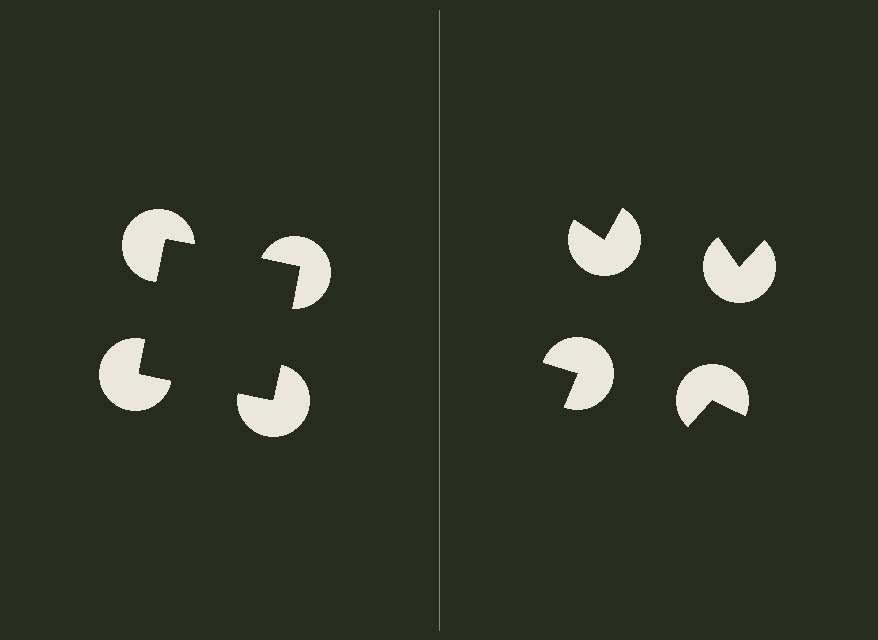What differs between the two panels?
The pac-man discs are positioned identically on both sides; only the wedge orientations differ. On the left they align to a square; on the right they are misaligned.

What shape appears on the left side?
An illusory square.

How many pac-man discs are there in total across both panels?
8 — 4 on each side.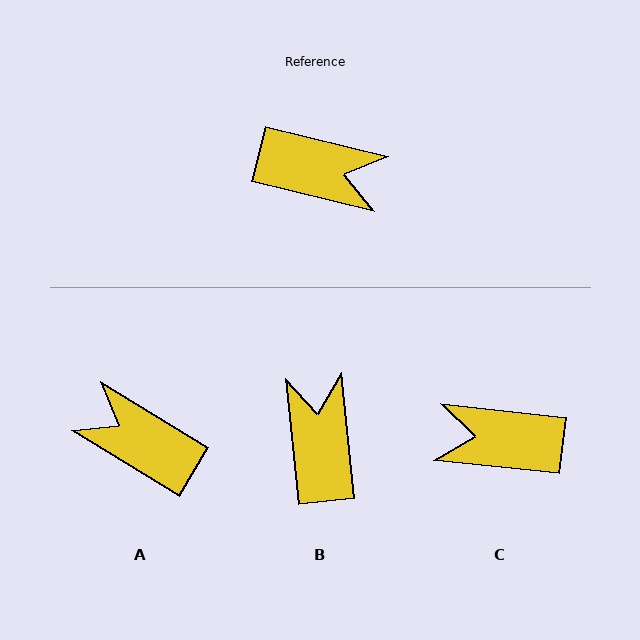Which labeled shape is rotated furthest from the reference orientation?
C, about 172 degrees away.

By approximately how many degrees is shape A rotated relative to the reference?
Approximately 162 degrees counter-clockwise.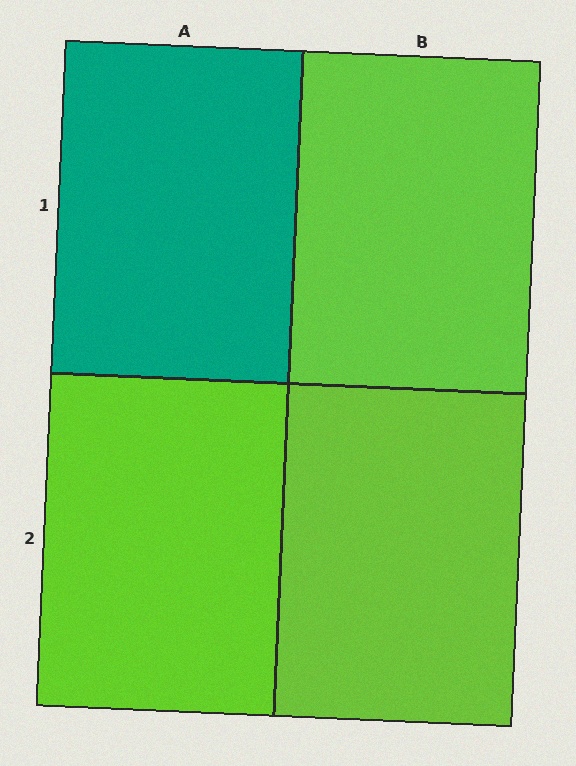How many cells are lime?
3 cells are lime.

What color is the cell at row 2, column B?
Lime.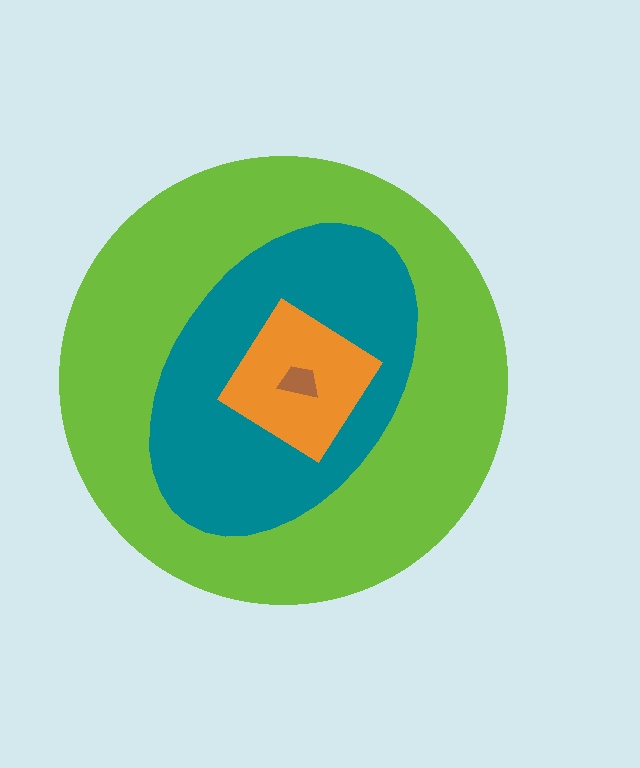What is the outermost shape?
The lime circle.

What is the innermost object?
The brown trapezoid.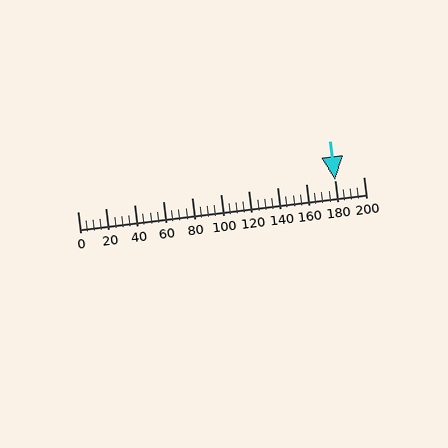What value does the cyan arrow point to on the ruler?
The cyan arrow points to approximately 180.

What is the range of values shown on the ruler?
The ruler shows values from 0 to 200.